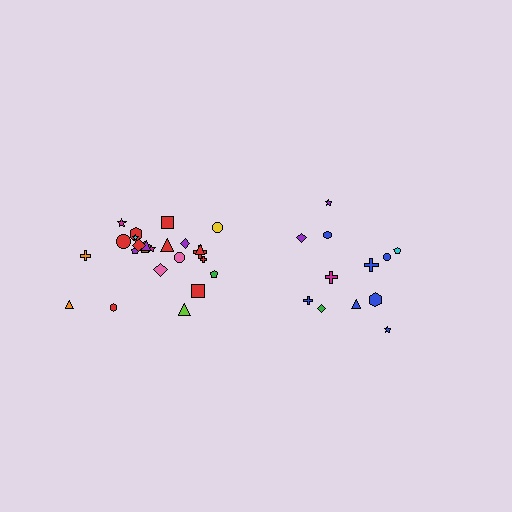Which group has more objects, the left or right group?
The left group.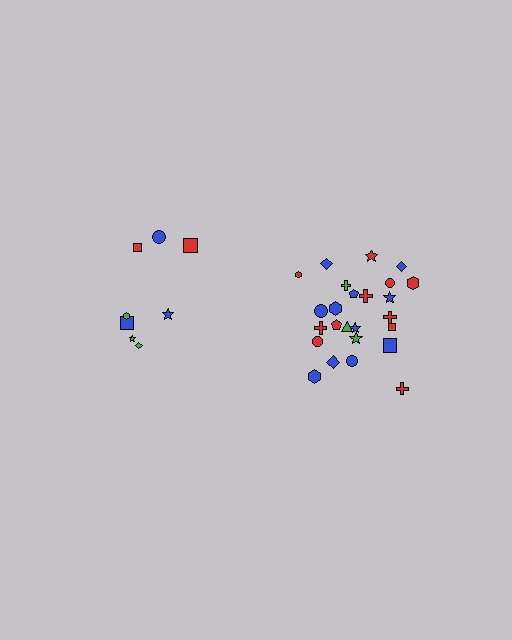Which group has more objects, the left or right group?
The right group.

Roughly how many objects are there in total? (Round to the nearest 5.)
Roughly 35 objects in total.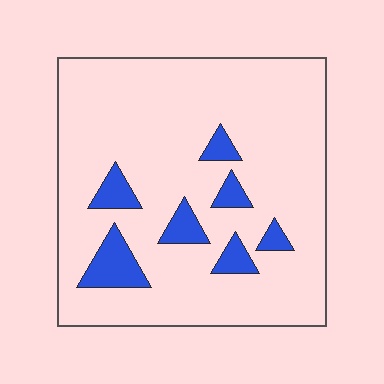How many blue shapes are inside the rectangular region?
7.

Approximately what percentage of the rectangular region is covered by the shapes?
Approximately 10%.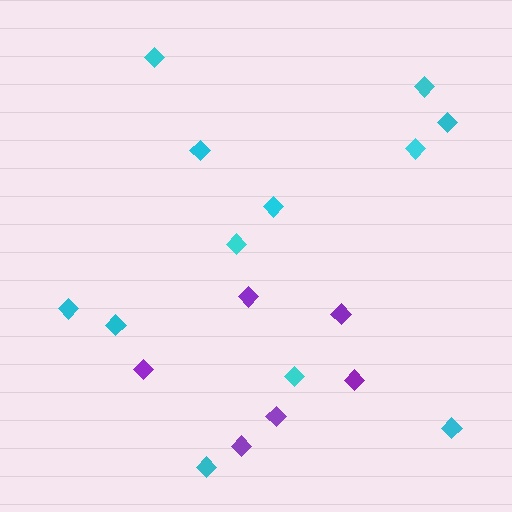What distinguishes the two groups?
There are 2 groups: one group of purple diamonds (6) and one group of cyan diamonds (12).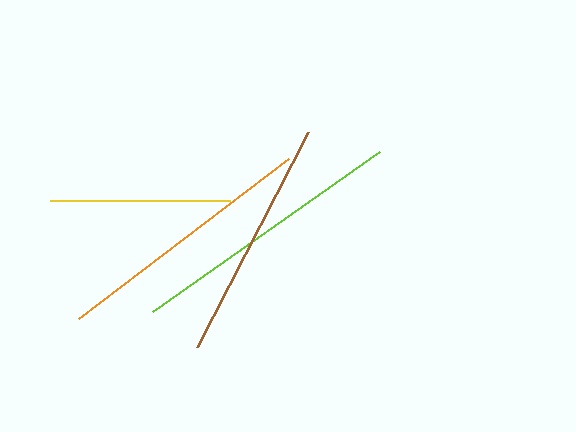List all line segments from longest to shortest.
From longest to shortest: lime, orange, brown, yellow.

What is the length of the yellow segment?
The yellow segment is approximately 180 pixels long.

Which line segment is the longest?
The lime line is the longest at approximately 278 pixels.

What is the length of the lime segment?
The lime segment is approximately 278 pixels long.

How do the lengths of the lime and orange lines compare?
The lime and orange lines are approximately the same length.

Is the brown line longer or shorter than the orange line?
The orange line is longer than the brown line.